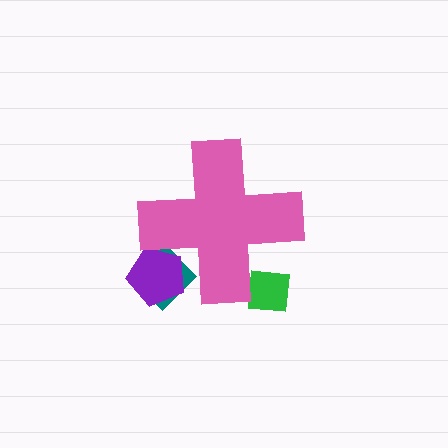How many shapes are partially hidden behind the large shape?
3 shapes are partially hidden.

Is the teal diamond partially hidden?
Yes, the teal diamond is partially hidden behind the pink cross.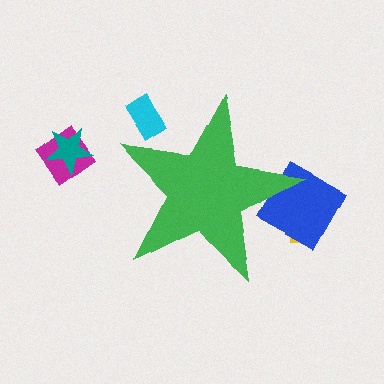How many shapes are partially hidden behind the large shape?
3 shapes are partially hidden.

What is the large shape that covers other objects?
A green star.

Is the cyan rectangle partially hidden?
Yes, the cyan rectangle is partially hidden behind the green star.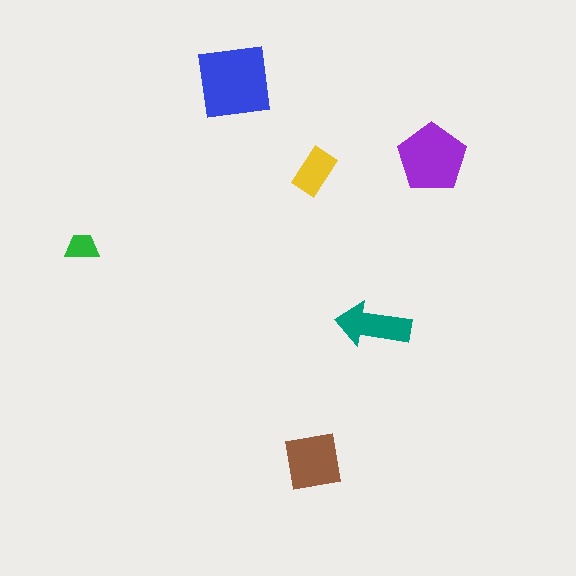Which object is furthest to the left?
The green trapezoid is leftmost.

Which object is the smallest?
The green trapezoid.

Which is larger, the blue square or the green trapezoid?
The blue square.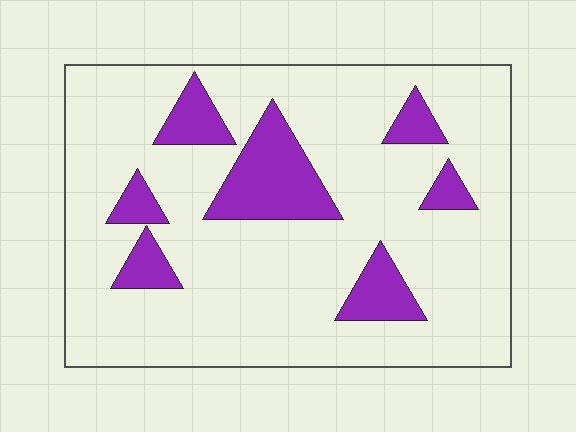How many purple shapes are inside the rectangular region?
7.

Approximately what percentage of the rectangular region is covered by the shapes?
Approximately 15%.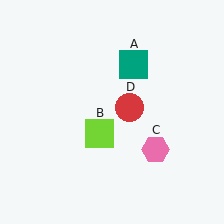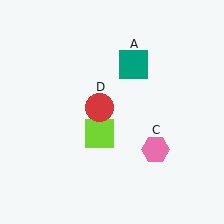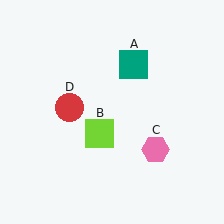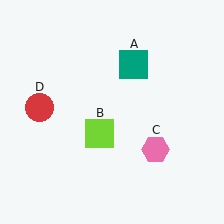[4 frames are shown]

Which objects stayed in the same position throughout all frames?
Teal square (object A) and lime square (object B) and pink hexagon (object C) remained stationary.